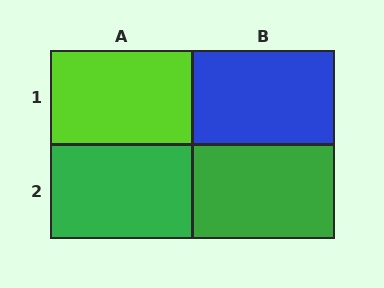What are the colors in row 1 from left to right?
Lime, blue.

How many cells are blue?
1 cell is blue.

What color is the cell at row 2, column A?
Green.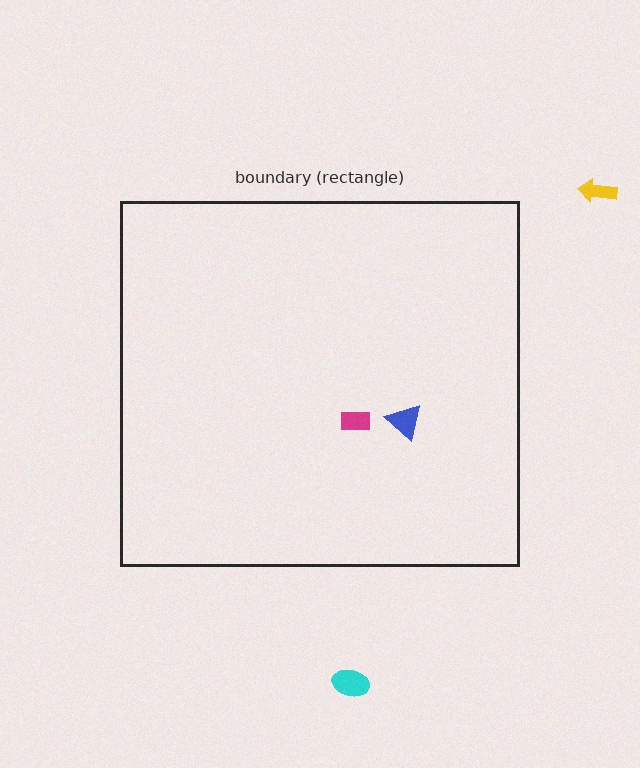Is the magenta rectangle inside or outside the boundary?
Inside.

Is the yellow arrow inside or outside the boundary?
Outside.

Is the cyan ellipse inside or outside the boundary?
Outside.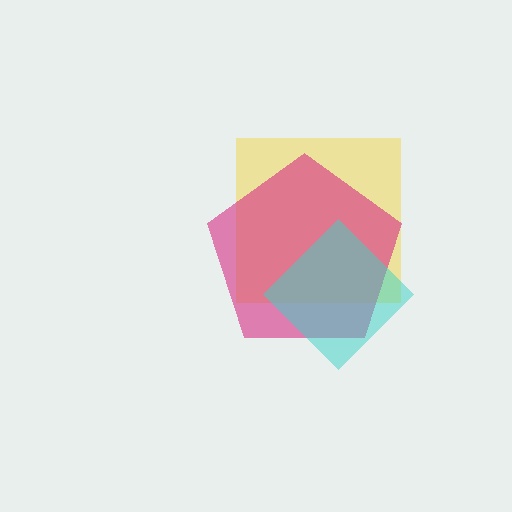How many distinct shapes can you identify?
There are 3 distinct shapes: a yellow square, a magenta pentagon, a cyan diamond.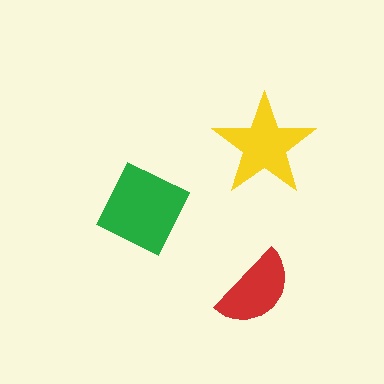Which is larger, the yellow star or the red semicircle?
The yellow star.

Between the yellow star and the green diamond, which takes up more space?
The green diamond.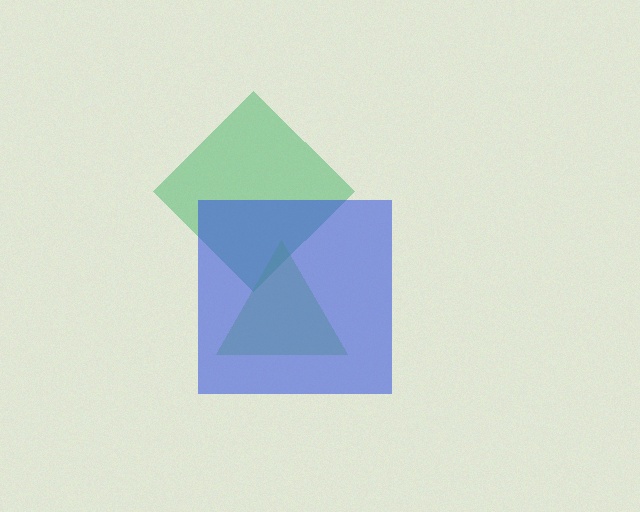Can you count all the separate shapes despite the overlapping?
Yes, there are 3 separate shapes.